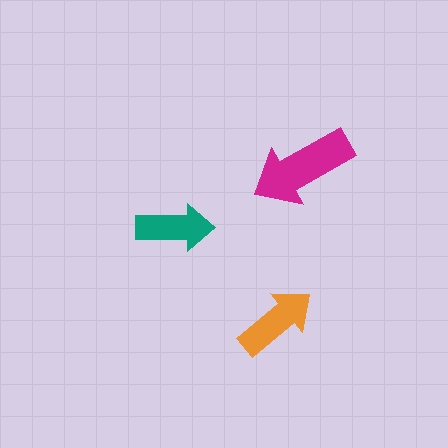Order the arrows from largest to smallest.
the magenta one, the orange one, the teal one.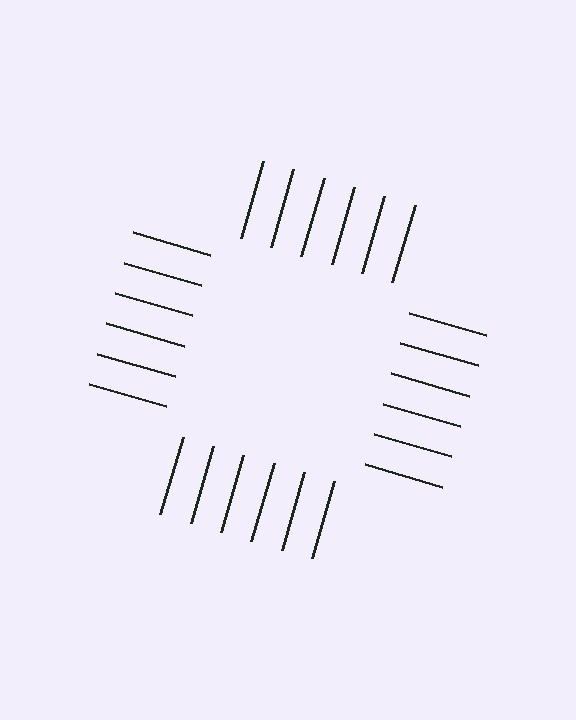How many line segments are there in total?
24 — 6 along each of the 4 edges.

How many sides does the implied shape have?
4 sides — the line-ends trace a square.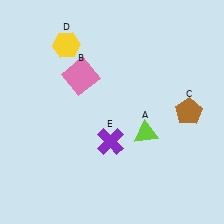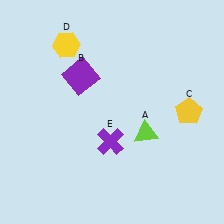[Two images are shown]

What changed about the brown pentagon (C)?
In Image 1, C is brown. In Image 2, it changed to yellow.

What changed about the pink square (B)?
In Image 1, B is pink. In Image 2, it changed to purple.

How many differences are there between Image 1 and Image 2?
There are 2 differences between the two images.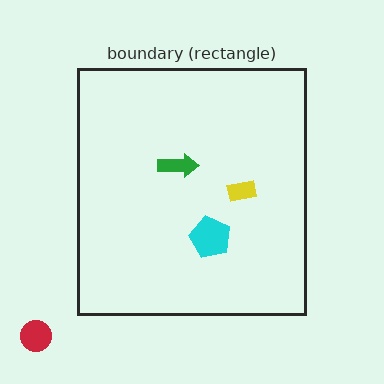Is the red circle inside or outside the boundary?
Outside.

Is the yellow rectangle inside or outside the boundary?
Inside.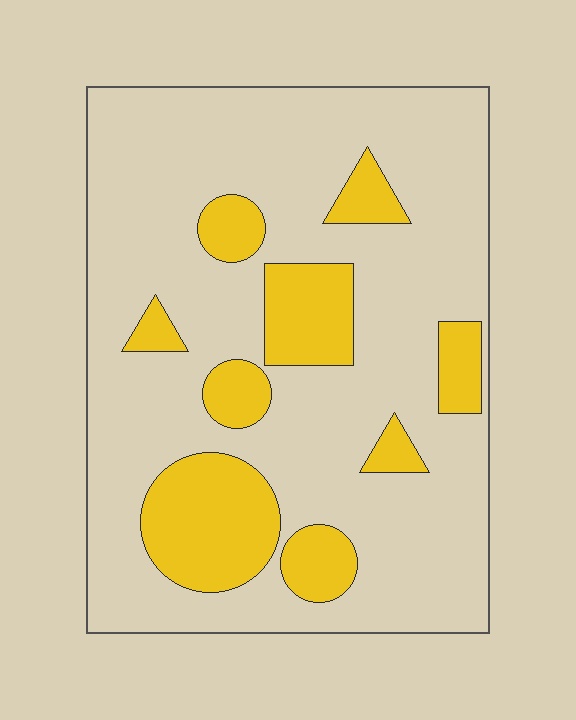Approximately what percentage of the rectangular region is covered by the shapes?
Approximately 20%.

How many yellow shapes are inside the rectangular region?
9.